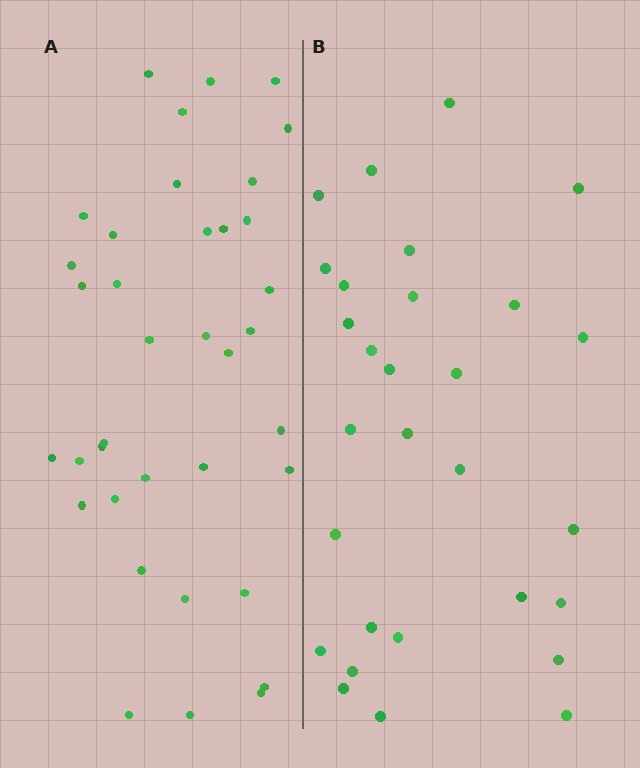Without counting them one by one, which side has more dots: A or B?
Region A (the left region) has more dots.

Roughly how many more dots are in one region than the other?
Region A has roughly 8 or so more dots than region B.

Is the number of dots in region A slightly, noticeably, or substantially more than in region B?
Region A has noticeably more, but not dramatically so. The ratio is roughly 1.3 to 1.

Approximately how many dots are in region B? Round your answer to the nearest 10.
About 30 dots. (The exact count is 29, which rounds to 30.)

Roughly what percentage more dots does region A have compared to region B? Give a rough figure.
About 30% more.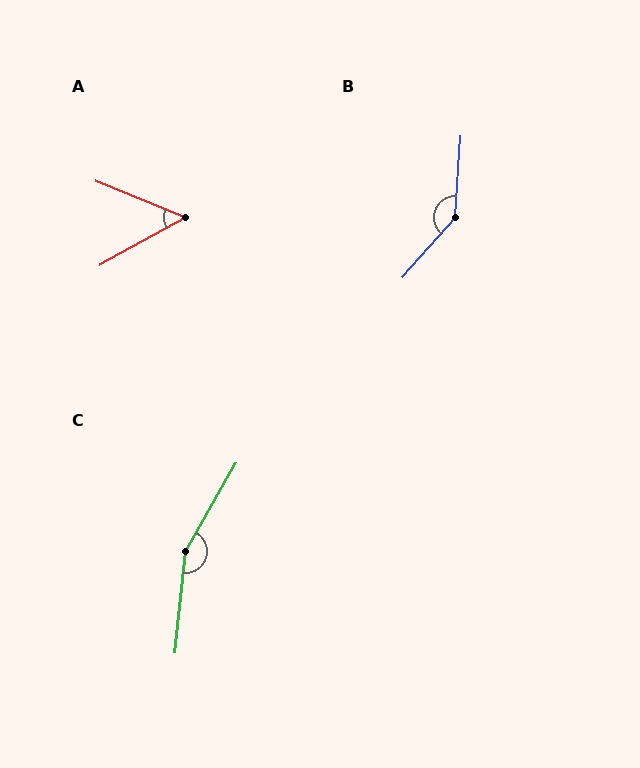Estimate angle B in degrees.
Approximately 142 degrees.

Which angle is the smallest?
A, at approximately 51 degrees.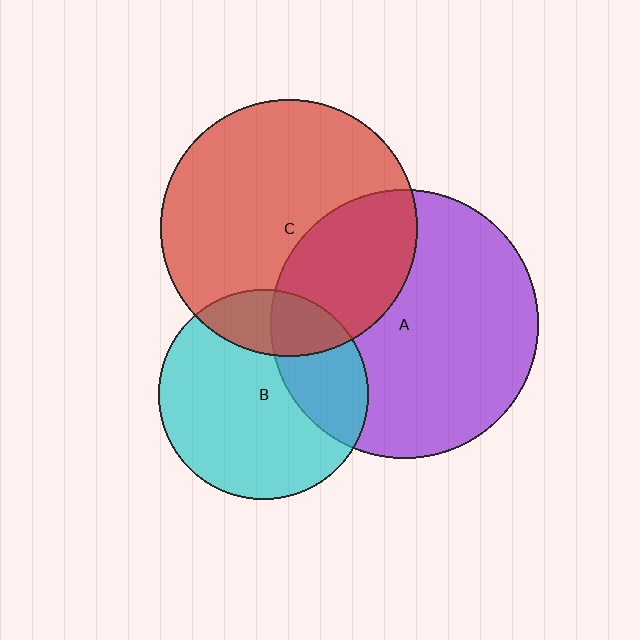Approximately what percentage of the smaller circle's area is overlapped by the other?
Approximately 20%.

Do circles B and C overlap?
Yes.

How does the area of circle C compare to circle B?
Approximately 1.5 times.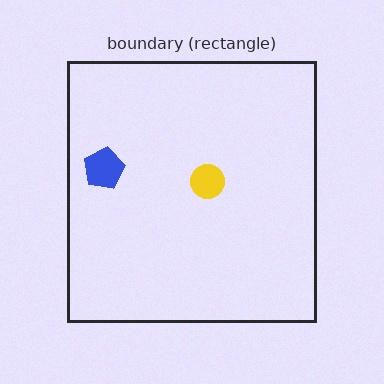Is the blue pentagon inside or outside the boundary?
Inside.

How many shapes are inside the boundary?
2 inside, 0 outside.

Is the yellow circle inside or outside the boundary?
Inside.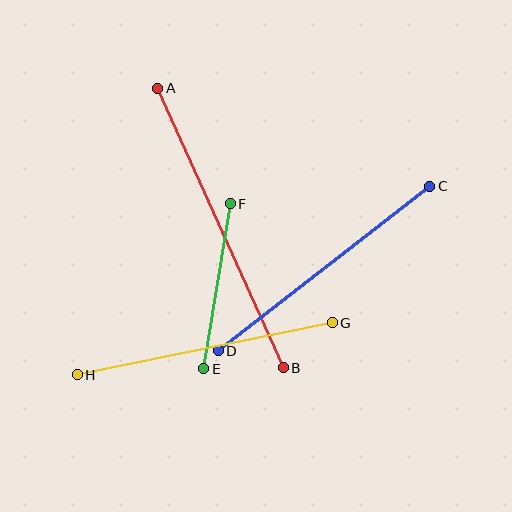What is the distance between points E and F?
The distance is approximately 167 pixels.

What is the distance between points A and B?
The distance is approximately 306 pixels.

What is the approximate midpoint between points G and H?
The midpoint is at approximately (205, 349) pixels.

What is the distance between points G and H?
The distance is approximately 260 pixels.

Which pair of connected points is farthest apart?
Points A and B are farthest apart.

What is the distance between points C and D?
The distance is approximately 268 pixels.